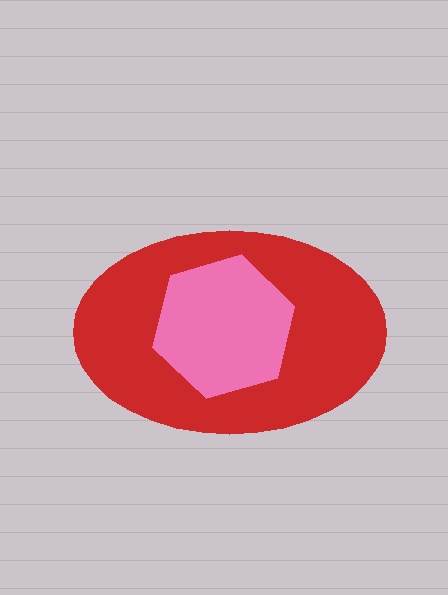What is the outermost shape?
The red ellipse.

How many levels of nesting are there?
2.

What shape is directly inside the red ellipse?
The pink hexagon.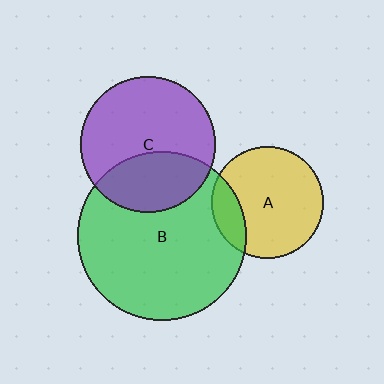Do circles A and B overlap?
Yes.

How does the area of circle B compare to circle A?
Approximately 2.3 times.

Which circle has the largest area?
Circle B (green).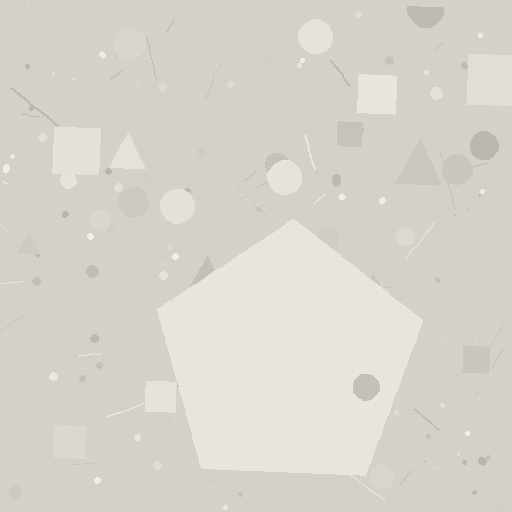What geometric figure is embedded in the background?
A pentagon is embedded in the background.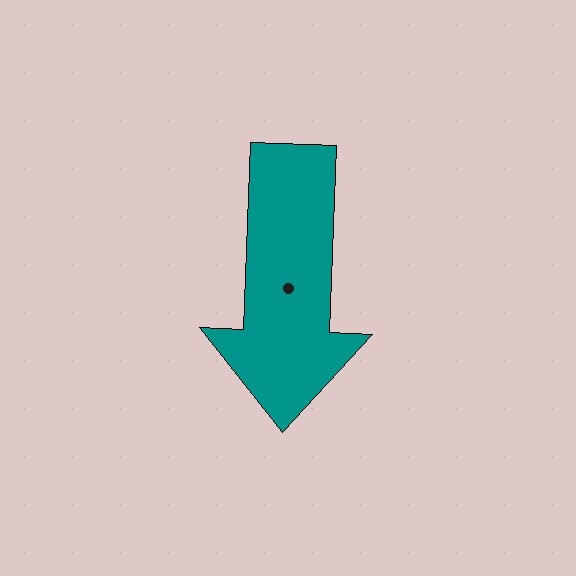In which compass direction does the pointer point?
South.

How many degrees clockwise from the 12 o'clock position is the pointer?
Approximately 182 degrees.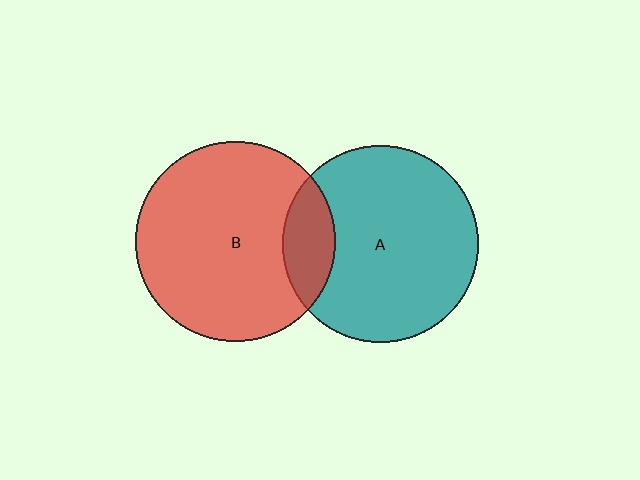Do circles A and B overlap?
Yes.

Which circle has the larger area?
Circle B (red).